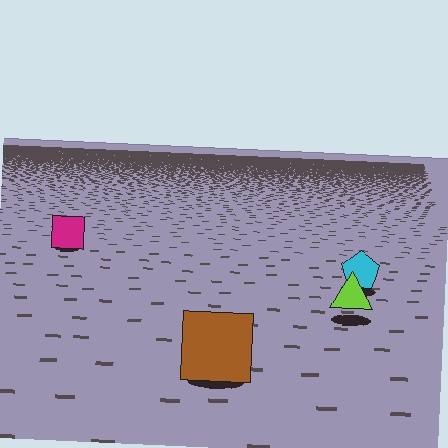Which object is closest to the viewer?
The brown square is closest. The texture marks near it are larger and more spread out.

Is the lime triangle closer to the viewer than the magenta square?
Yes. The lime triangle is closer — you can tell from the texture gradient: the ground texture is coarser near it.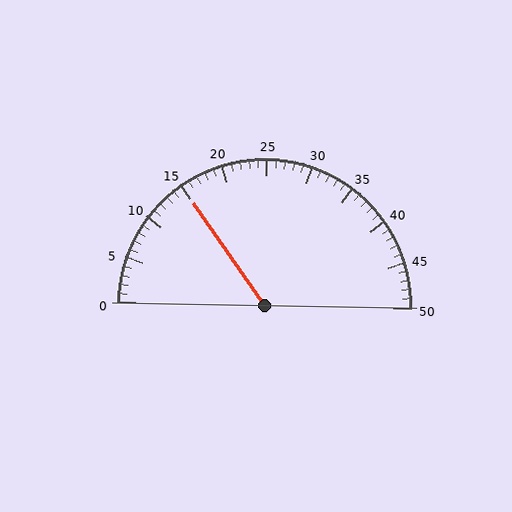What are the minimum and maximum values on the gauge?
The gauge ranges from 0 to 50.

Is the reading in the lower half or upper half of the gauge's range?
The reading is in the lower half of the range (0 to 50).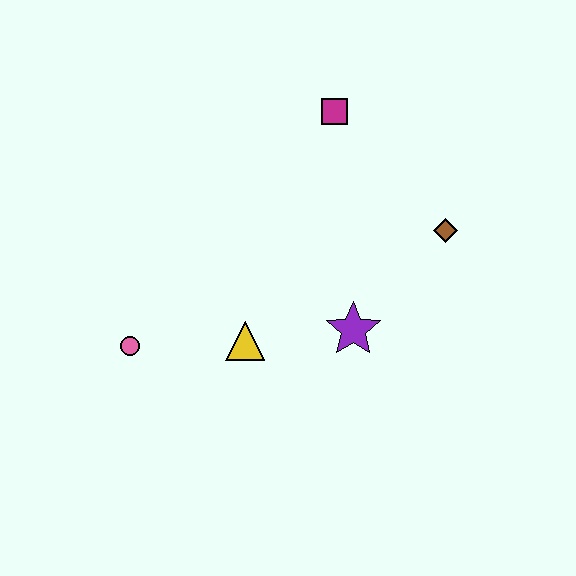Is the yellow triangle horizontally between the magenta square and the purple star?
No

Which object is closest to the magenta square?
The brown diamond is closest to the magenta square.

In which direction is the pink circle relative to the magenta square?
The pink circle is below the magenta square.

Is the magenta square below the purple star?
No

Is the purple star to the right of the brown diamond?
No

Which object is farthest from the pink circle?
The brown diamond is farthest from the pink circle.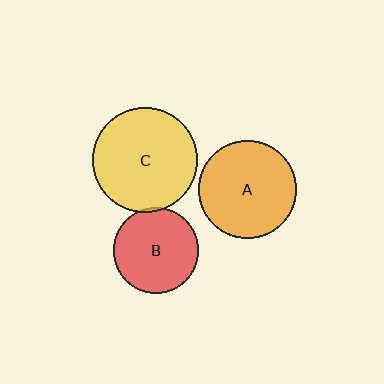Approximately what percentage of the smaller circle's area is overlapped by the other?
Approximately 5%.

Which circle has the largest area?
Circle C (yellow).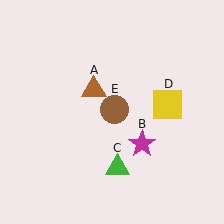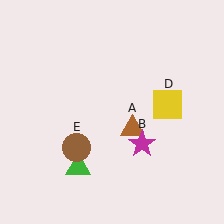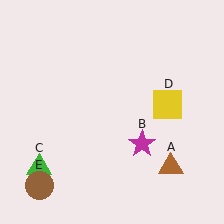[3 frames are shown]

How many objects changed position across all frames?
3 objects changed position: brown triangle (object A), green triangle (object C), brown circle (object E).